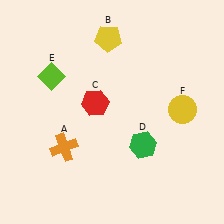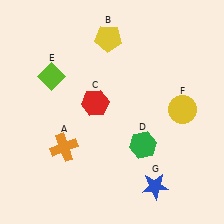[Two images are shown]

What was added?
A blue star (G) was added in Image 2.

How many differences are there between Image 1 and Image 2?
There is 1 difference between the two images.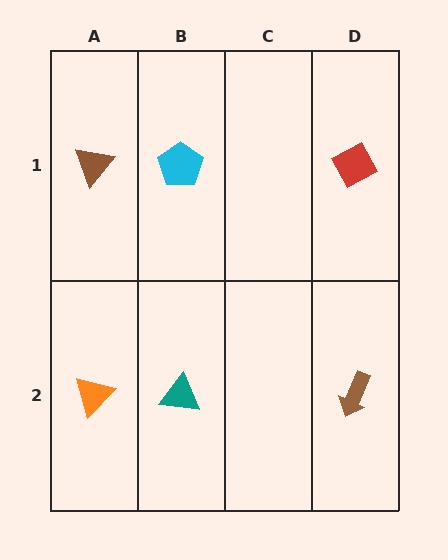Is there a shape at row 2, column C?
No, that cell is empty.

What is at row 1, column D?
A red diamond.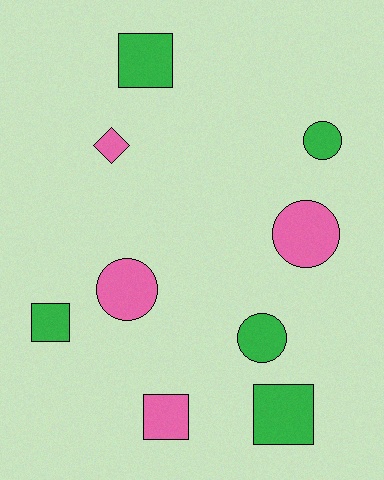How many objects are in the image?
There are 9 objects.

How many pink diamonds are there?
There is 1 pink diamond.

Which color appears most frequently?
Green, with 5 objects.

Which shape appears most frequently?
Square, with 4 objects.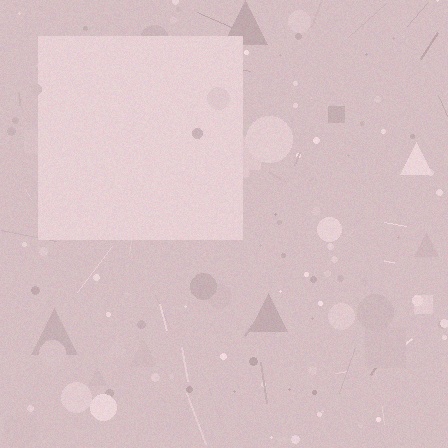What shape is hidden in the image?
A square is hidden in the image.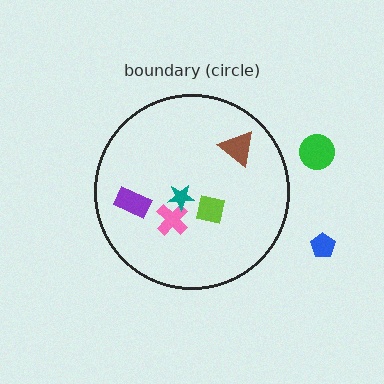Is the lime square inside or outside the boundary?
Inside.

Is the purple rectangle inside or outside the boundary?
Inside.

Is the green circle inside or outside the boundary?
Outside.